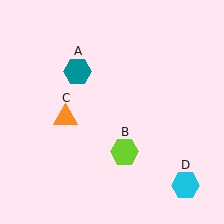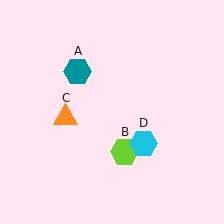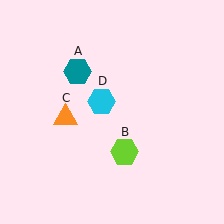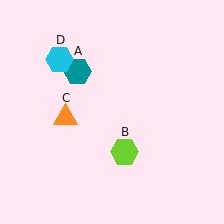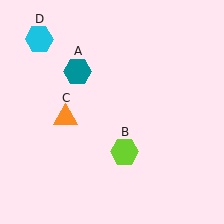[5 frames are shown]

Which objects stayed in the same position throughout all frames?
Teal hexagon (object A) and lime hexagon (object B) and orange triangle (object C) remained stationary.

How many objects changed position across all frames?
1 object changed position: cyan hexagon (object D).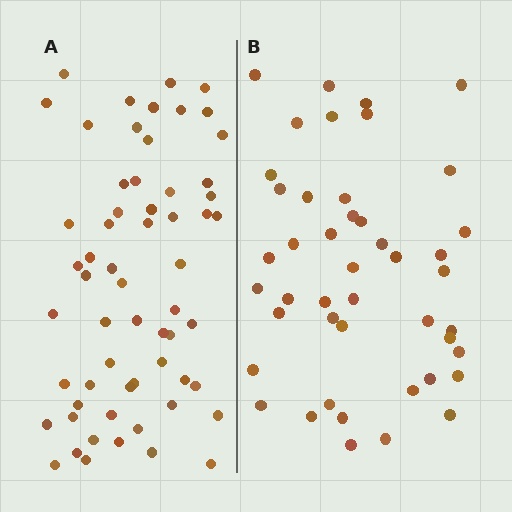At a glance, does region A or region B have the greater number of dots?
Region A (the left region) has more dots.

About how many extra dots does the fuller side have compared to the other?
Region A has approximately 15 more dots than region B.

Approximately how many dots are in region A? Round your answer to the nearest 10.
About 60 dots.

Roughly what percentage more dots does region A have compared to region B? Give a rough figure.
About 35% more.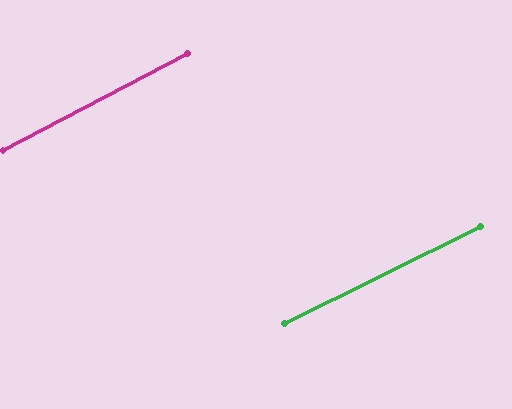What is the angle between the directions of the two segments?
Approximately 2 degrees.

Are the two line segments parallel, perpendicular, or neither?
Parallel — their directions differ by only 1.5°.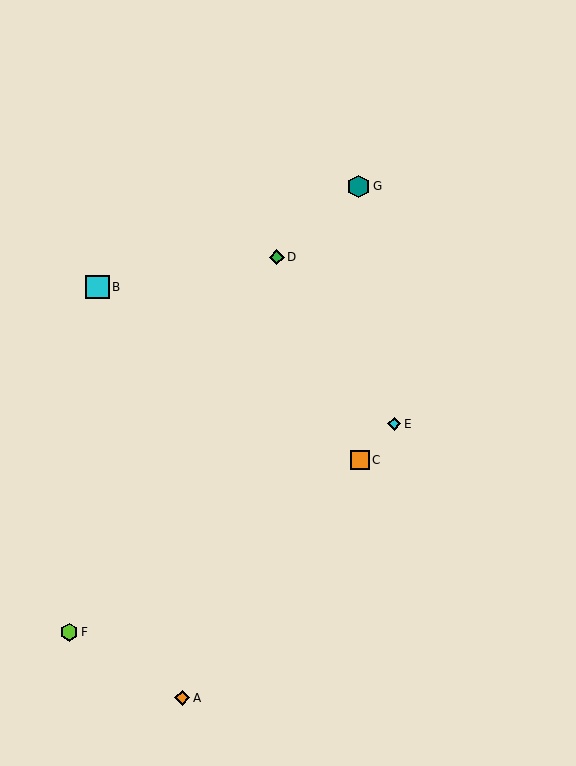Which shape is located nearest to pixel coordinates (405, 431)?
The cyan diamond (labeled E) at (394, 424) is nearest to that location.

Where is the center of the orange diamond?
The center of the orange diamond is at (182, 698).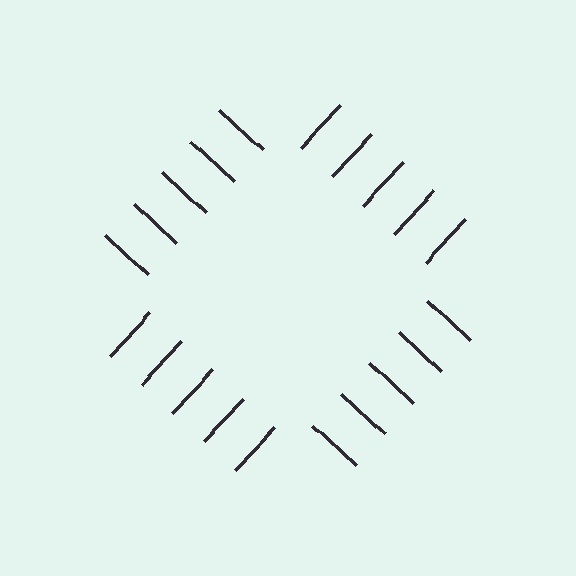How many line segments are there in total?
20 — 5 along each of the 4 edges.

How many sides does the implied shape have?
4 sides — the line-ends trace a square.